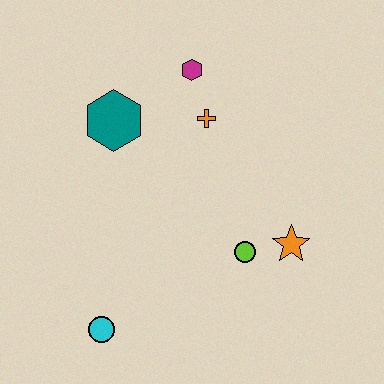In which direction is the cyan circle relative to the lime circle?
The cyan circle is to the left of the lime circle.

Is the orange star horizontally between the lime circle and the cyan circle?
No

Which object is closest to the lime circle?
The orange star is closest to the lime circle.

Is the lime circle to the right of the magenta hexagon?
Yes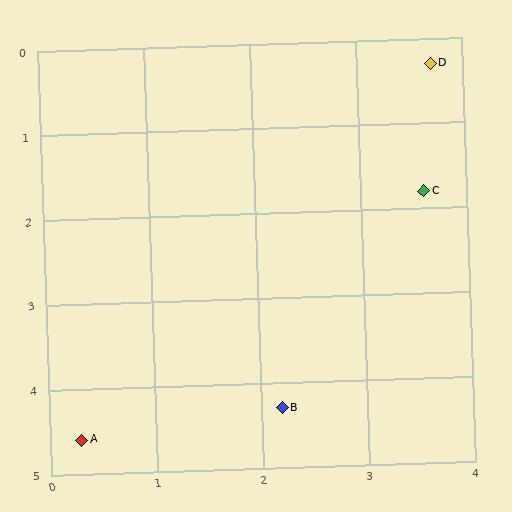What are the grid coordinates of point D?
Point D is at approximately (3.7, 0.3).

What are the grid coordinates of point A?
Point A is at approximately (0.3, 4.6).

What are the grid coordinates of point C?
Point C is at approximately (3.6, 1.8).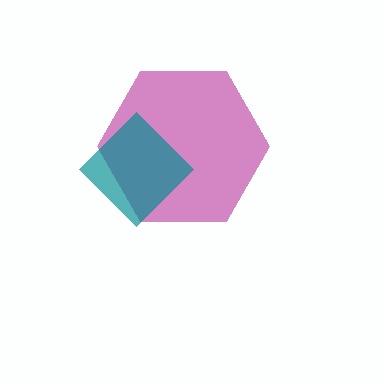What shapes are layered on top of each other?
The layered shapes are: a magenta hexagon, a teal diamond.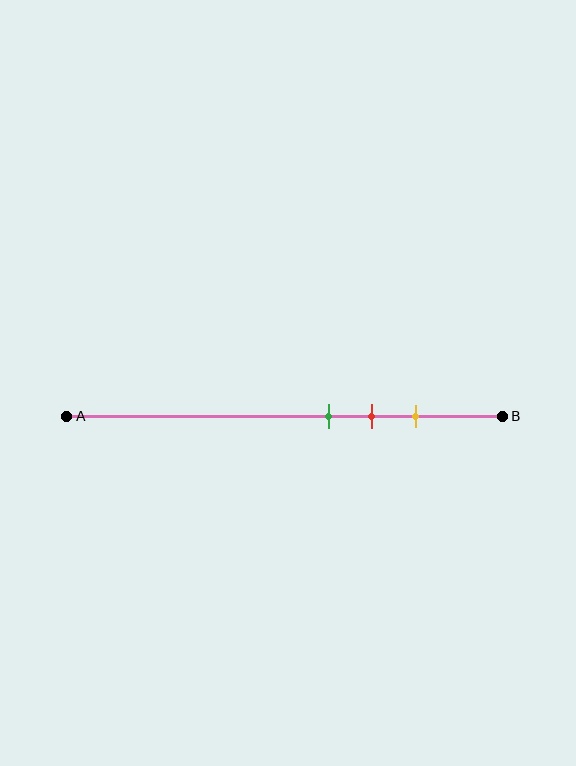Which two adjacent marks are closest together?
The green and red marks are the closest adjacent pair.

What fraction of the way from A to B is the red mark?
The red mark is approximately 70% (0.7) of the way from A to B.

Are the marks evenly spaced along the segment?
Yes, the marks are approximately evenly spaced.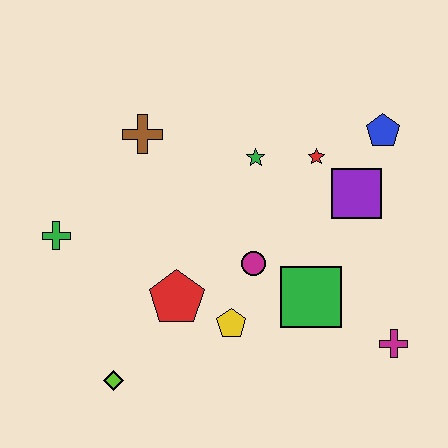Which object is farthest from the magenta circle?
The green cross is farthest from the magenta circle.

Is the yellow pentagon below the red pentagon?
Yes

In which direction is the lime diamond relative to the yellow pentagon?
The lime diamond is to the left of the yellow pentagon.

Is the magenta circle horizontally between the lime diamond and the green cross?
No